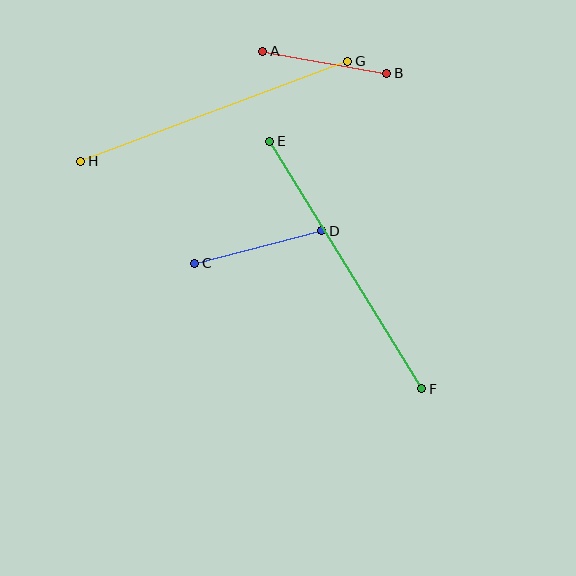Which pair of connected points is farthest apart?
Points E and F are farthest apart.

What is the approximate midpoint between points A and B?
The midpoint is at approximately (325, 62) pixels.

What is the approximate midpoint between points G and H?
The midpoint is at approximately (214, 111) pixels.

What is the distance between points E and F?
The distance is approximately 290 pixels.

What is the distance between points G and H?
The distance is approximately 285 pixels.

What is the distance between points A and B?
The distance is approximately 126 pixels.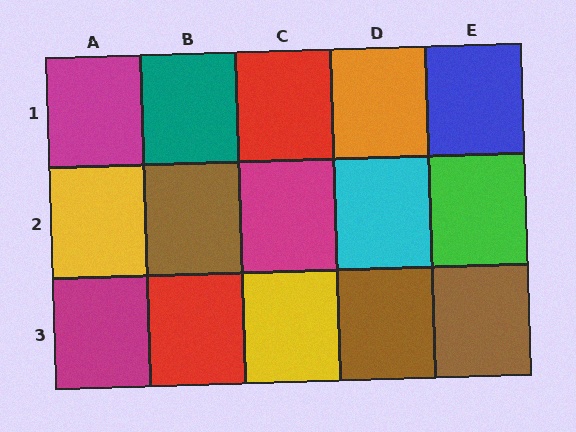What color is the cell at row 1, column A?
Magenta.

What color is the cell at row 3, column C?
Yellow.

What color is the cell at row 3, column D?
Brown.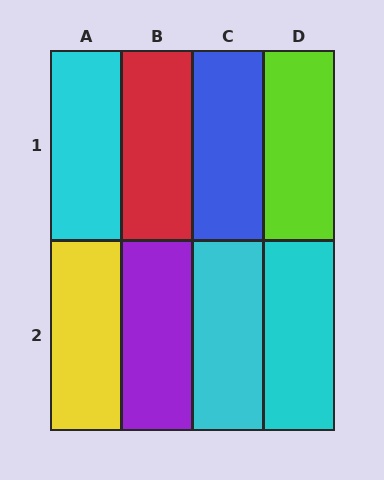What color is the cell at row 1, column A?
Cyan.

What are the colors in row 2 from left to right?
Yellow, purple, cyan, cyan.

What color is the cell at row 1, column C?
Blue.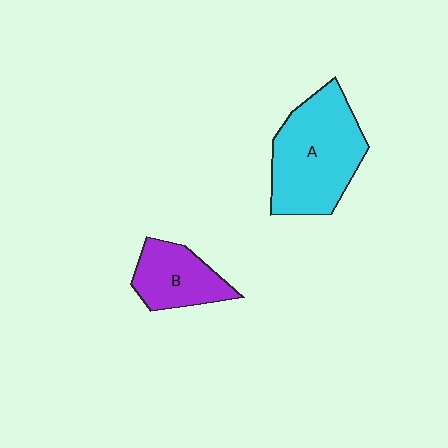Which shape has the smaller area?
Shape B (purple).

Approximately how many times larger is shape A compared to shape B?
Approximately 1.8 times.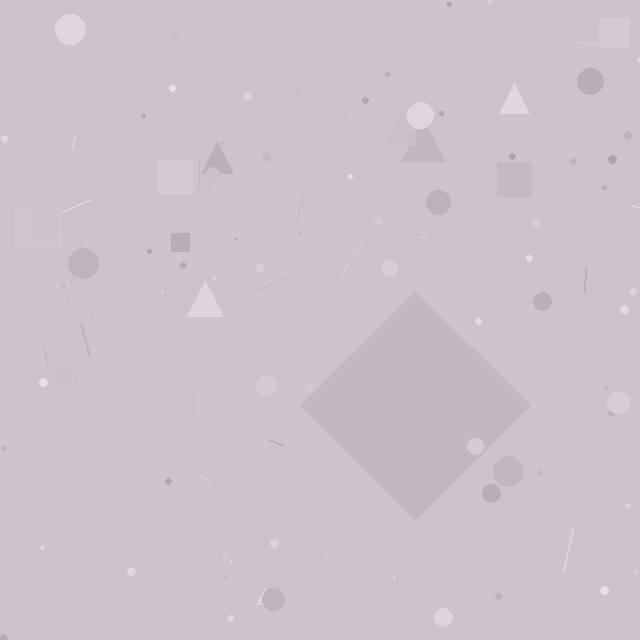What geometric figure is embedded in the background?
A diamond is embedded in the background.